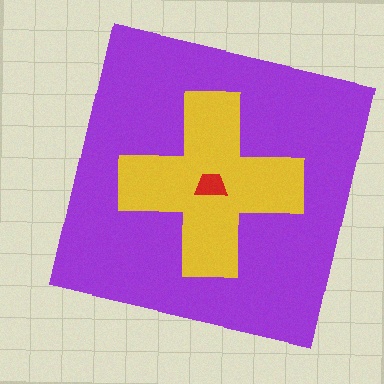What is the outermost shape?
The purple square.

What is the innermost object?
The red trapezoid.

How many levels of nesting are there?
3.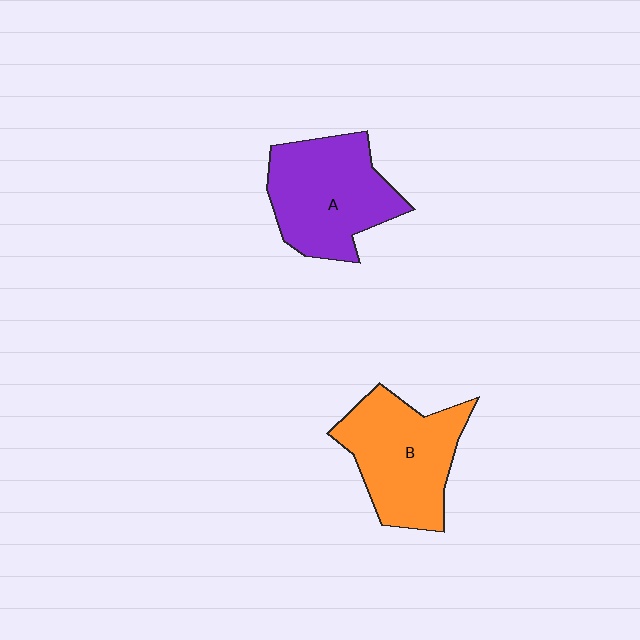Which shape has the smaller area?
Shape B (orange).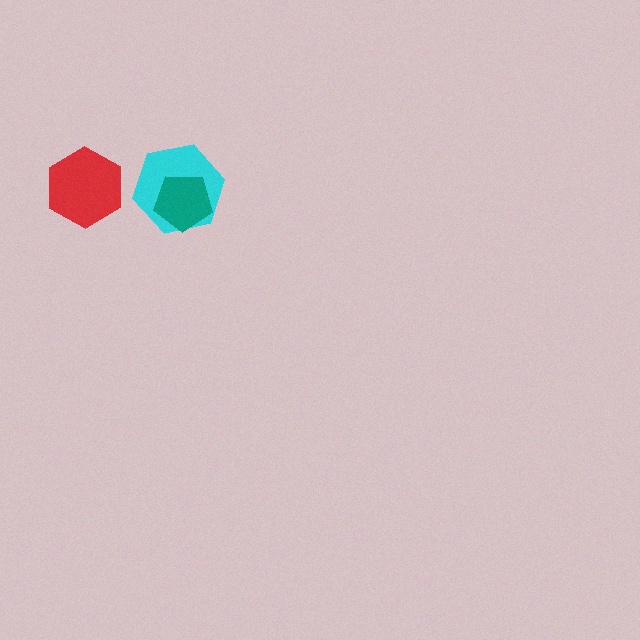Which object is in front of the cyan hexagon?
The teal pentagon is in front of the cyan hexagon.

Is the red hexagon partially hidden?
No, no other shape covers it.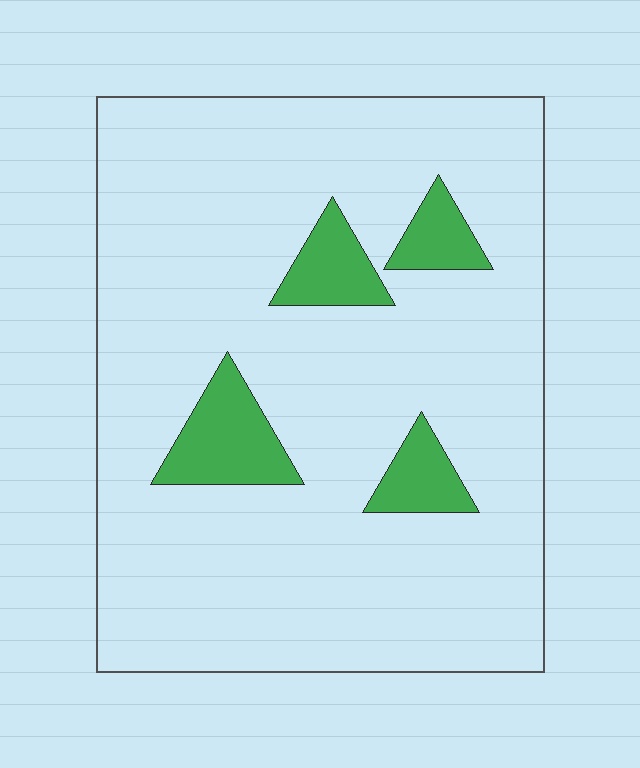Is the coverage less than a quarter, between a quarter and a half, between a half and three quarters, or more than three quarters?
Less than a quarter.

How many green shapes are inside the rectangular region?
4.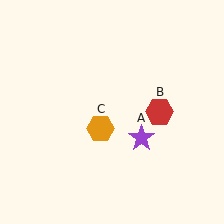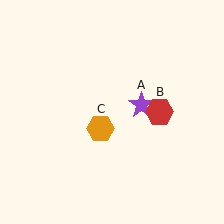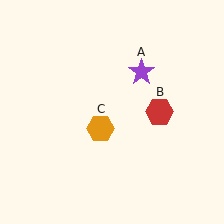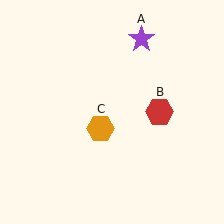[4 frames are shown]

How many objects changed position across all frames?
1 object changed position: purple star (object A).